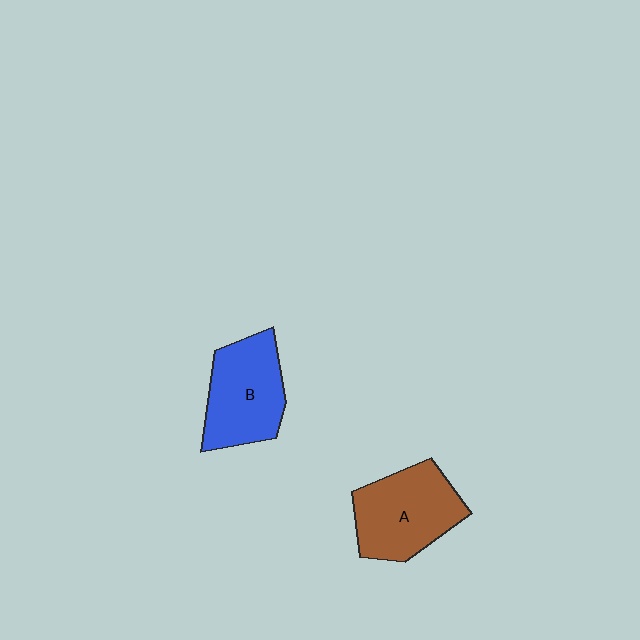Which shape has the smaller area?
Shape B (blue).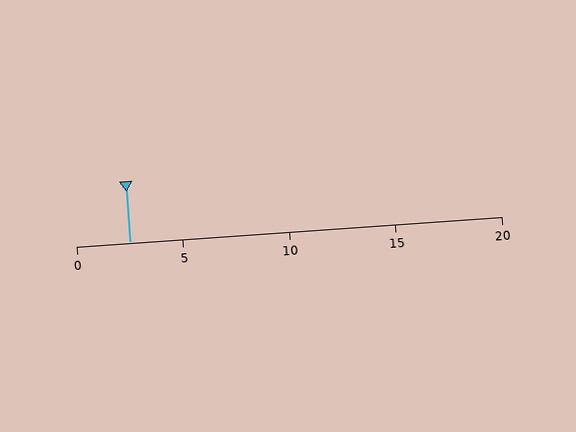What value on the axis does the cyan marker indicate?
The marker indicates approximately 2.5.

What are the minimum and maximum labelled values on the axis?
The axis runs from 0 to 20.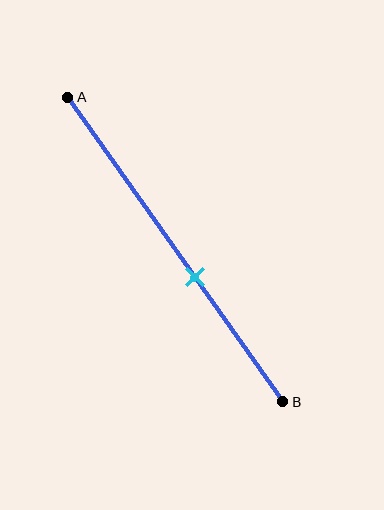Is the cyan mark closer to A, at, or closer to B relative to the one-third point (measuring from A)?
The cyan mark is closer to point B than the one-third point of segment AB.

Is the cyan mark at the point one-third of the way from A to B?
No, the mark is at about 60% from A, not at the 33% one-third point.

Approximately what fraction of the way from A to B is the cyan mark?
The cyan mark is approximately 60% of the way from A to B.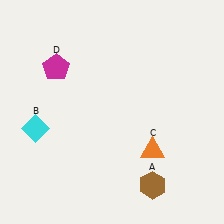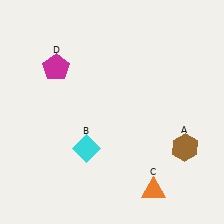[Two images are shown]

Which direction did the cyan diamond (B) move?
The cyan diamond (B) moved right.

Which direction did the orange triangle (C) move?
The orange triangle (C) moved down.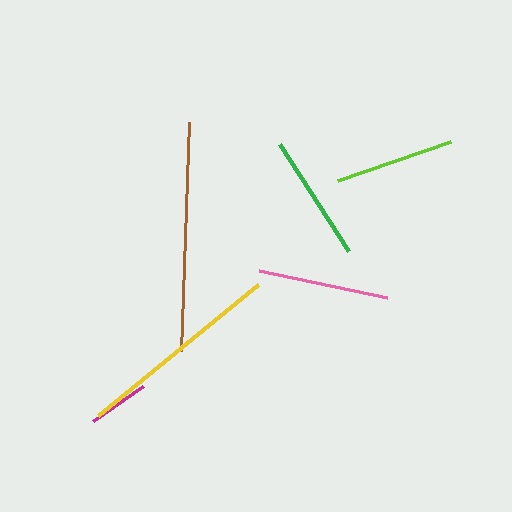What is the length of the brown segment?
The brown segment is approximately 230 pixels long.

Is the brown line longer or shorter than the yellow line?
The brown line is longer than the yellow line.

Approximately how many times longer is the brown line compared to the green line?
The brown line is approximately 1.8 times the length of the green line.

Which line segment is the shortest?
The magenta line is the shortest at approximately 61 pixels.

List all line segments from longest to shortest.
From longest to shortest: brown, yellow, pink, green, lime, magenta.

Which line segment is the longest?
The brown line is the longest at approximately 230 pixels.